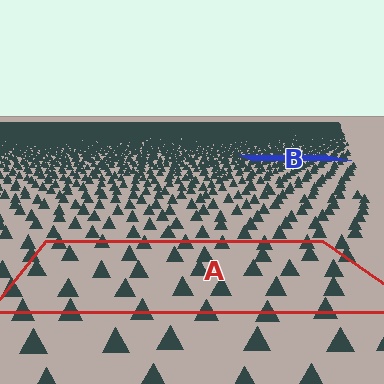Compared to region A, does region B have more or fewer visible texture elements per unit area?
Region B has more texture elements per unit area — they are packed more densely because it is farther away.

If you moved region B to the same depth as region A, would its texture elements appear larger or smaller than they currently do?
They would appear larger. At a closer depth, the same texture elements are projected at a bigger on-screen size.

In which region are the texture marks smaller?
The texture marks are smaller in region B, because it is farther away.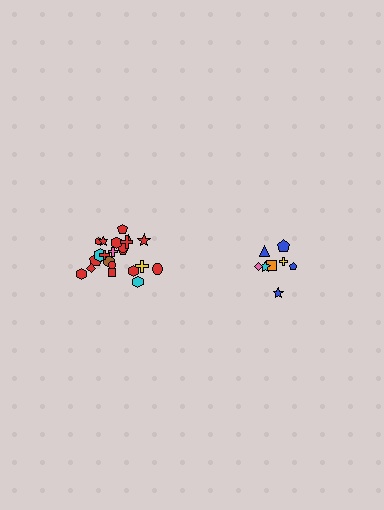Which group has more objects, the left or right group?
The left group.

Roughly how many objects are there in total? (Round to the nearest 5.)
Roughly 30 objects in total.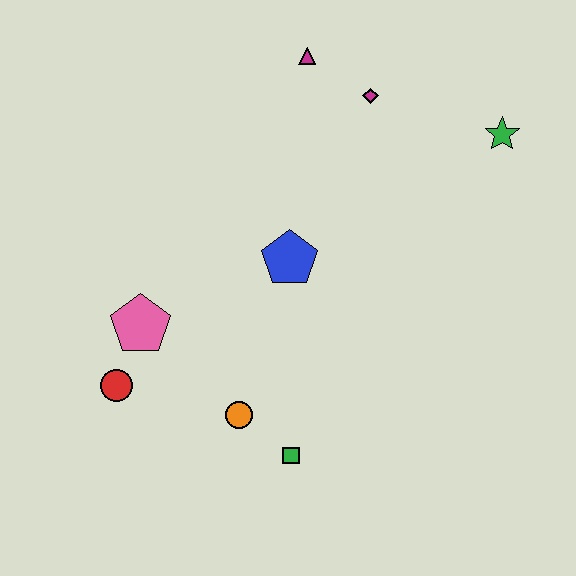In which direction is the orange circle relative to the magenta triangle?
The orange circle is below the magenta triangle.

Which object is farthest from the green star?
The red circle is farthest from the green star.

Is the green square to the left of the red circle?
No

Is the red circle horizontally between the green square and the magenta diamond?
No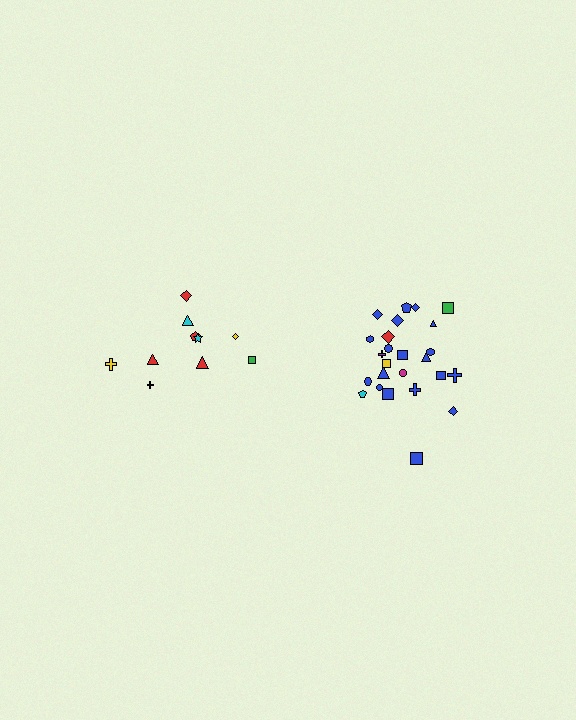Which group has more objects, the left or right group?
The right group.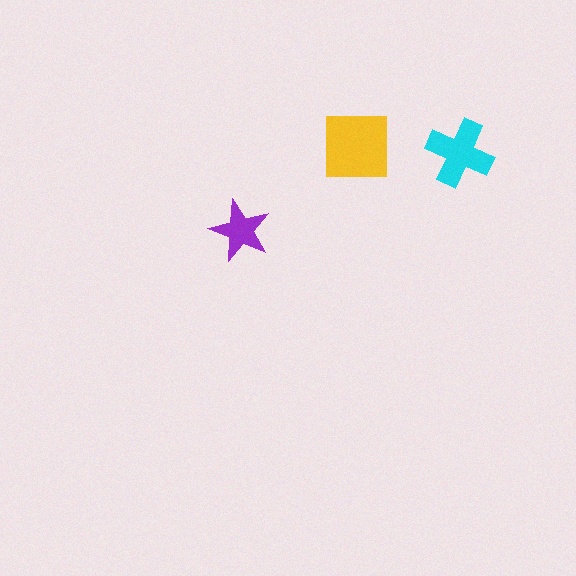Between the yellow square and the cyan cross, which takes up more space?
The yellow square.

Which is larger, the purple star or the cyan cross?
The cyan cross.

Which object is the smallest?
The purple star.